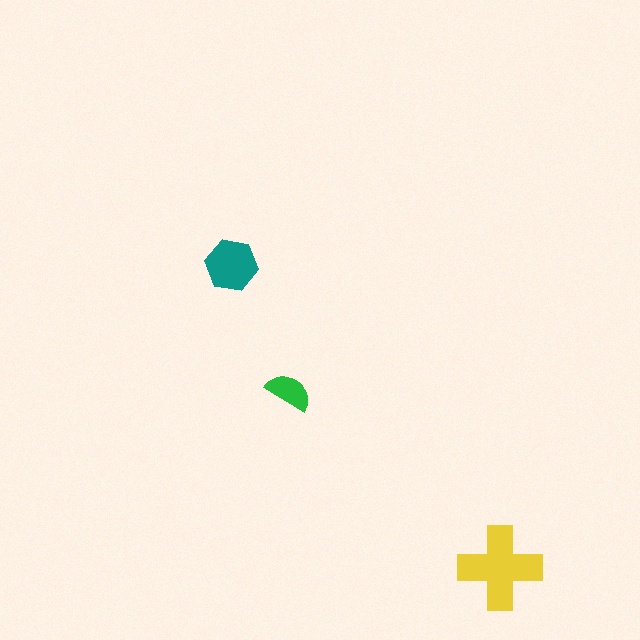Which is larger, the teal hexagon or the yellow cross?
The yellow cross.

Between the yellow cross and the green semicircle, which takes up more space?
The yellow cross.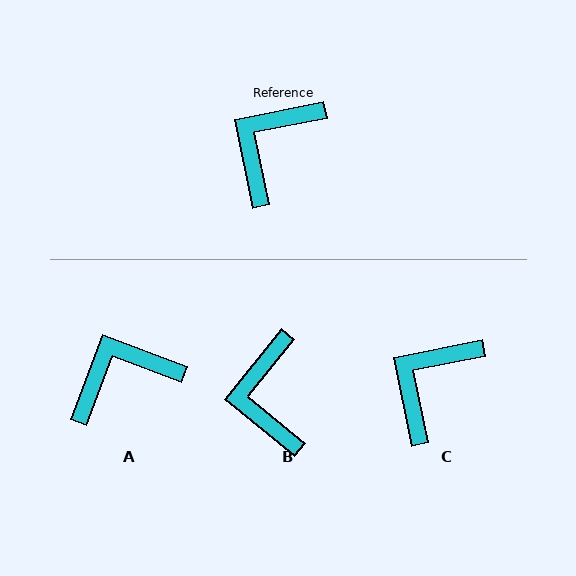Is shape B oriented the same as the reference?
No, it is off by about 40 degrees.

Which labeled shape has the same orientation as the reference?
C.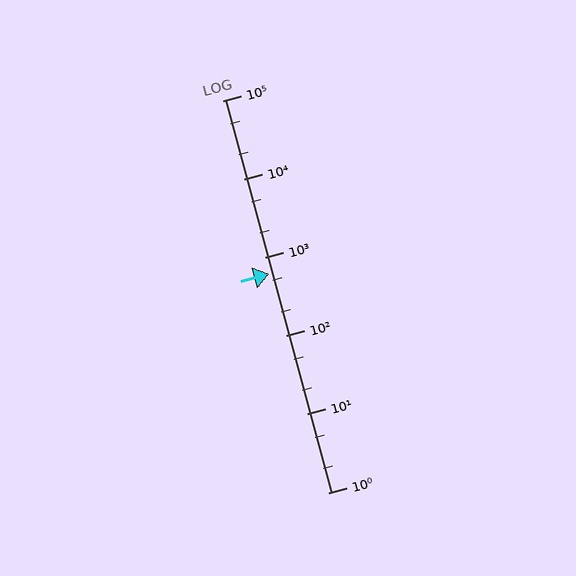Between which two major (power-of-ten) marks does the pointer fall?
The pointer is between 100 and 1000.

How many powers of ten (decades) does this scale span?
The scale spans 5 decades, from 1 to 100000.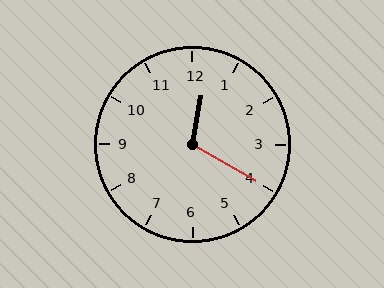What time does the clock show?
12:20.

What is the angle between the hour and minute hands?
Approximately 110 degrees.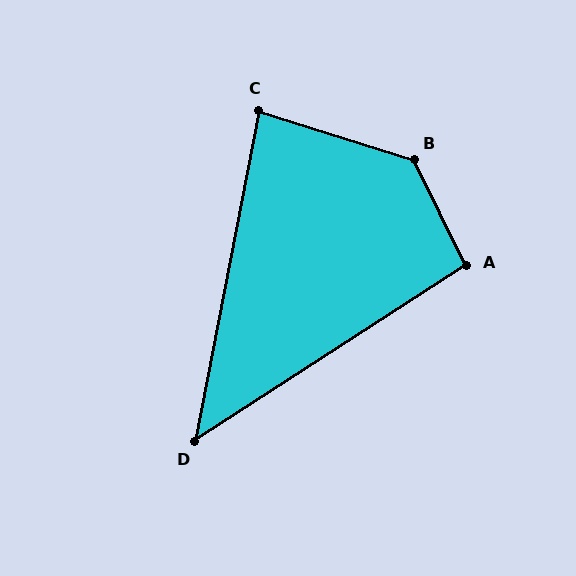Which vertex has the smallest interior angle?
D, at approximately 46 degrees.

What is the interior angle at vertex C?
Approximately 84 degrees (acute).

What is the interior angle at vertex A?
Approximately 96 degrees (obtuse).